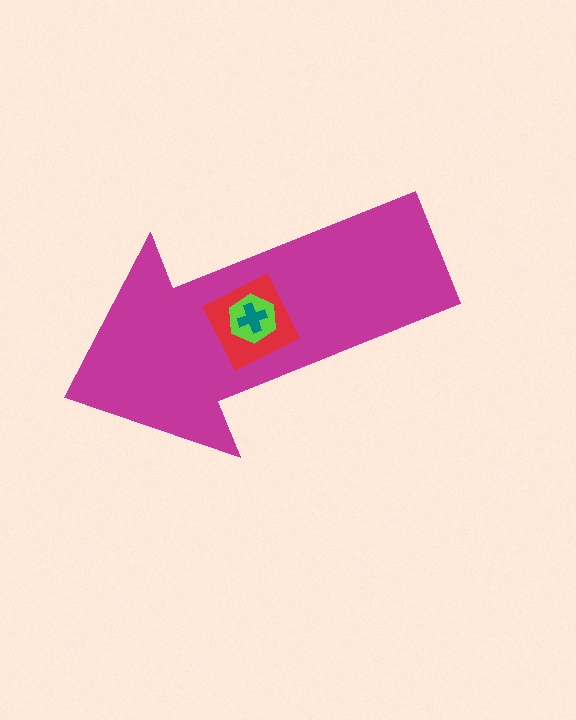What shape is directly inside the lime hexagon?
The teal cross.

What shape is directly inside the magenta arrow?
The red square.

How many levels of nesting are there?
4.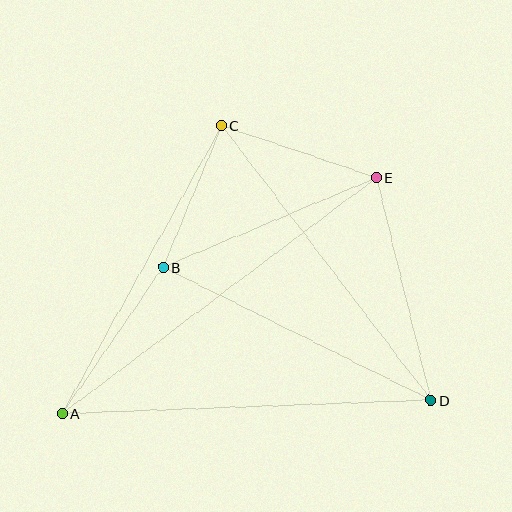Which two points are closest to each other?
Points B and C are closest to each other.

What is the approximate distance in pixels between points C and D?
The distance between C and D is approximately 345 pixels.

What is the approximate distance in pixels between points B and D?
The distance between B and D is approximately 299 pixels.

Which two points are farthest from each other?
Points A and E are farthest from each other.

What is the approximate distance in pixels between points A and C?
The distance between A and C is approximately 329 pixels.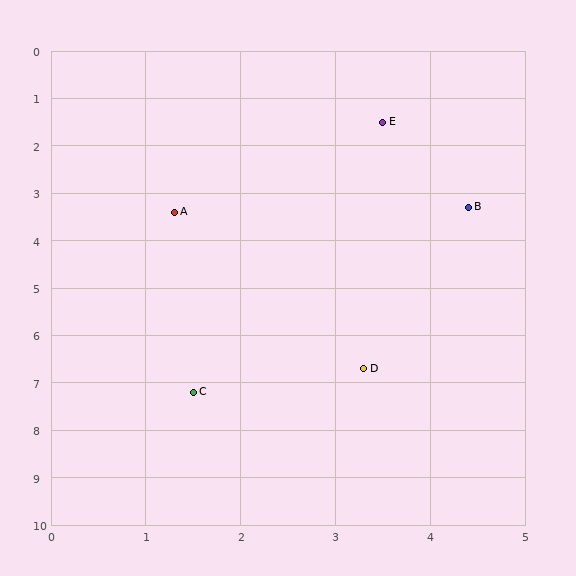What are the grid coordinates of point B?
Point B is at approximately (4.4, 3.3).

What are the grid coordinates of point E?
Point E is at approximately (3.5, 1.5).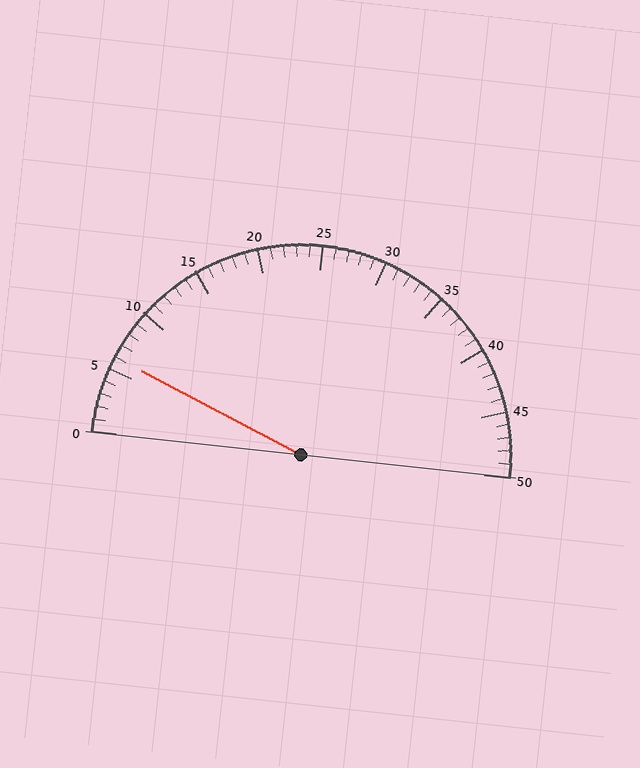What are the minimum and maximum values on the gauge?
The gauge ranges from 0 to 50.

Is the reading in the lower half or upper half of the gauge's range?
The reading is in the lower half of the range (0 to 50).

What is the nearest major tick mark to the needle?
The nearest major tick mark is 5.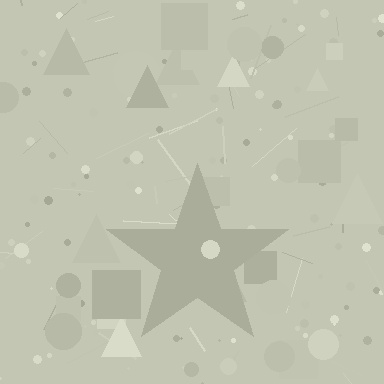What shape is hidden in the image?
A star is hidden in the image.